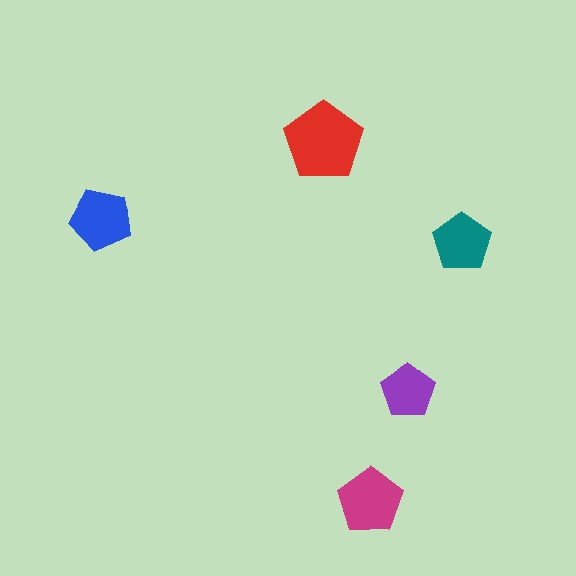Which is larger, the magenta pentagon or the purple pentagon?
The magenta one.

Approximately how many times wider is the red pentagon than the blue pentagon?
About 1.5 times wider.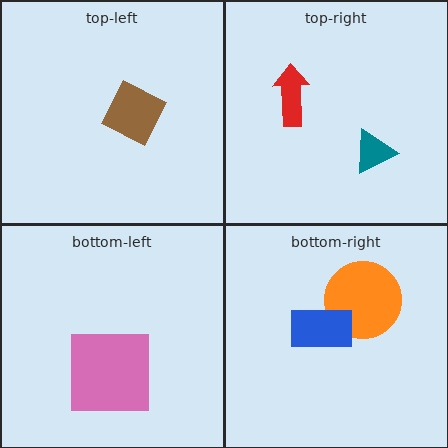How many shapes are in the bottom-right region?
2.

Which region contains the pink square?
The bottom-left region.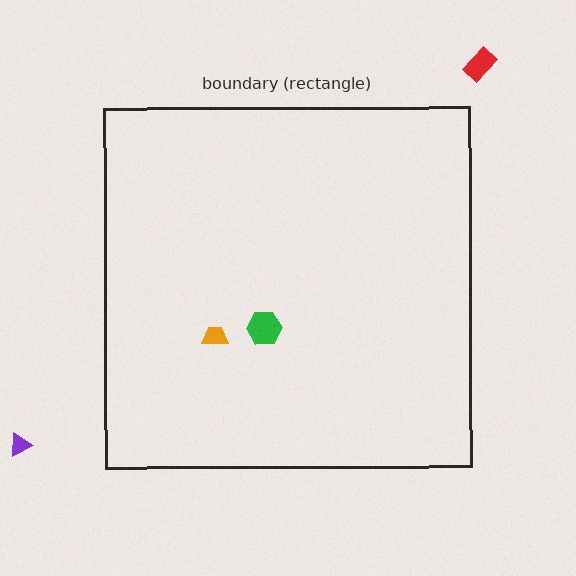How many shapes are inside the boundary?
2 inside, 2 outside.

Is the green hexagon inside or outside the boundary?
Inside.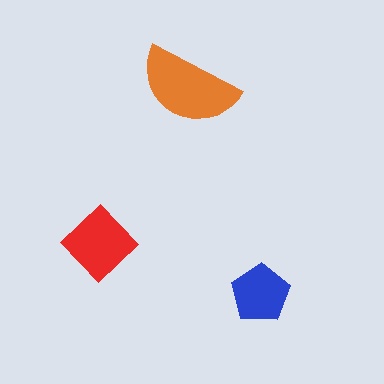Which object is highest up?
The orange semicircle is topmost.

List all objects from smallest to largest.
The blue pentagon, the red diamond, the orange semicircle.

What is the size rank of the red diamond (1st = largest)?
2nd.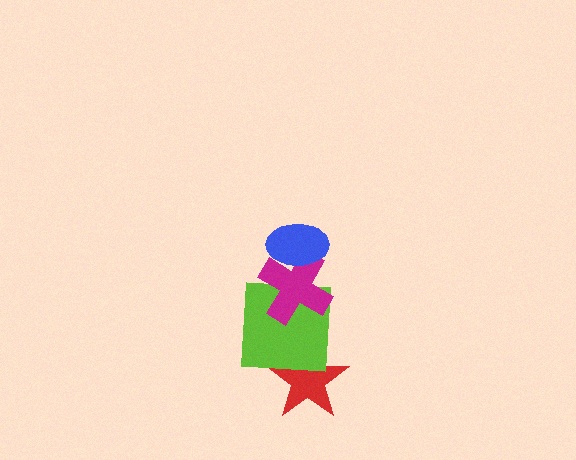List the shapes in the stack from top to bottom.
From top to bottom: the blue ellipse, the magenta cross, the lime square, the red star.